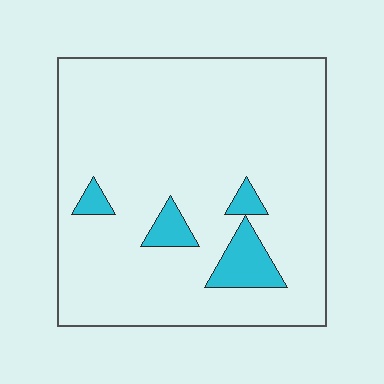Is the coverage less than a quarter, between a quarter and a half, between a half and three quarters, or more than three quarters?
Less than a quarter.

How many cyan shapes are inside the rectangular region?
4.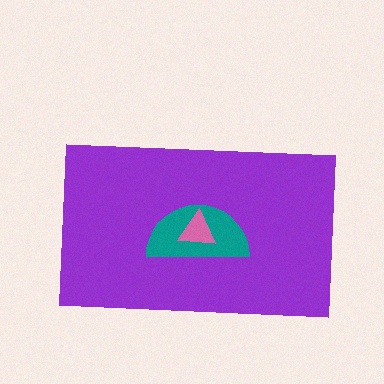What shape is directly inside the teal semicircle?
The pink triangle.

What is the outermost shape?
The purple rectangle.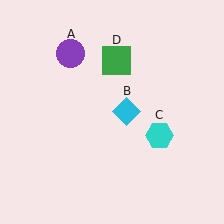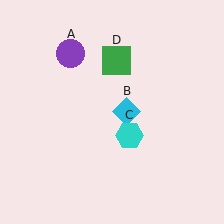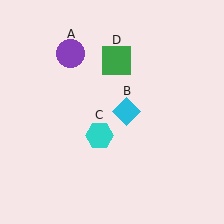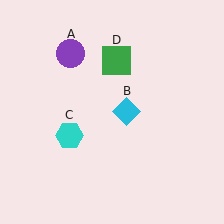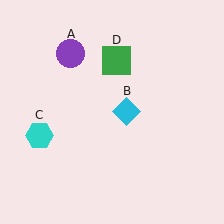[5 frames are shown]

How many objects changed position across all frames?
1 object changed position: cyan hexagon (object C).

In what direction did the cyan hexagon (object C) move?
The cyan hexagon (object C) moved left.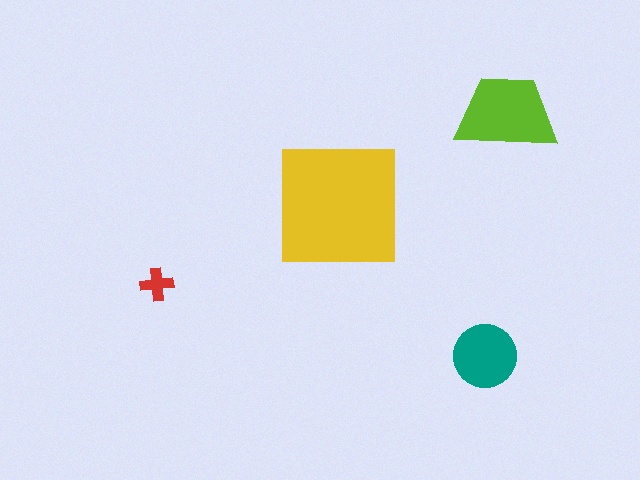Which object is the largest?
The yellow square.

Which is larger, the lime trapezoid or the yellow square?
The yellow square.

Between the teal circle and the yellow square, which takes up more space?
The yellow square.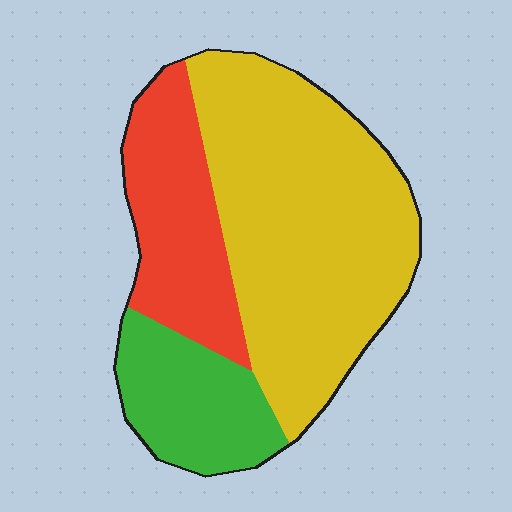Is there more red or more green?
Red.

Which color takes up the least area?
Green, at roughly 20%.